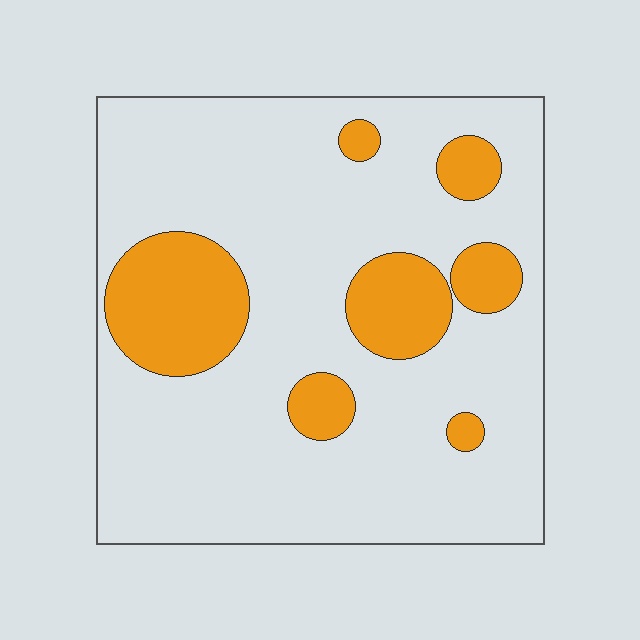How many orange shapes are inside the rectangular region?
7.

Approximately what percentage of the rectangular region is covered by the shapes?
Approximately 20%.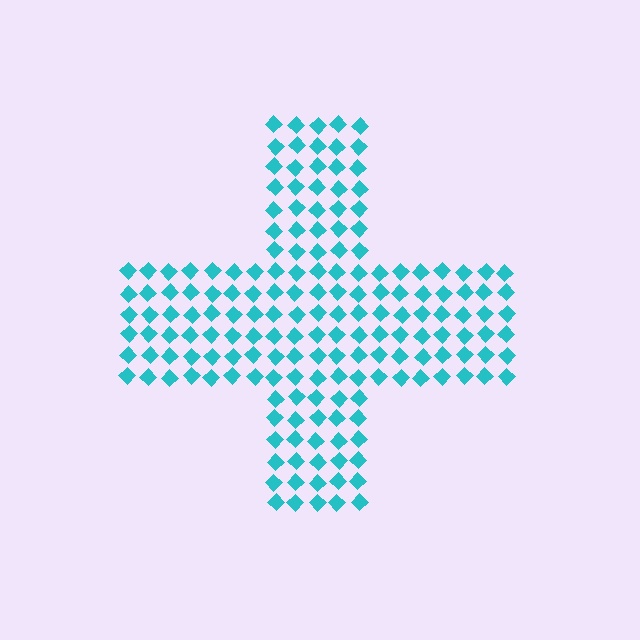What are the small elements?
The small elements are diamonds.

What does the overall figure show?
The overall figure shows a cross.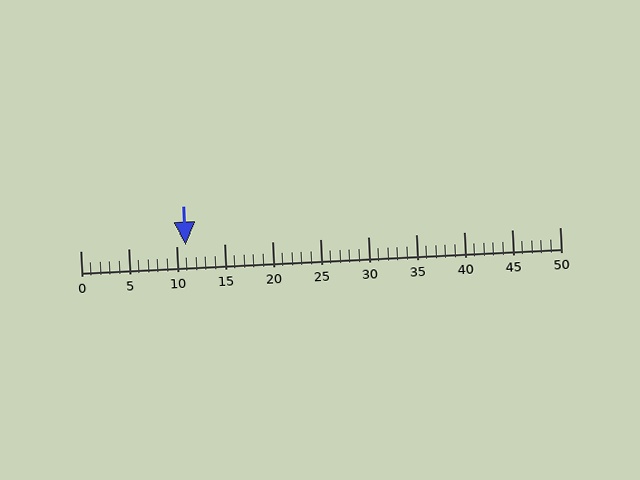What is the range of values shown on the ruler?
The ruler shows values from 0 to 50.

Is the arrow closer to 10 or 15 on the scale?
The arrow is closer to 10.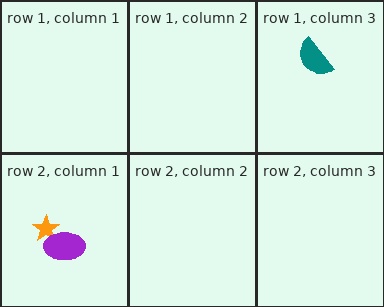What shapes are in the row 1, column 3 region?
The teal semicircle.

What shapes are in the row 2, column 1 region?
The orange star, the purple ellipse.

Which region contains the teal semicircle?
The row 1, column 3 region.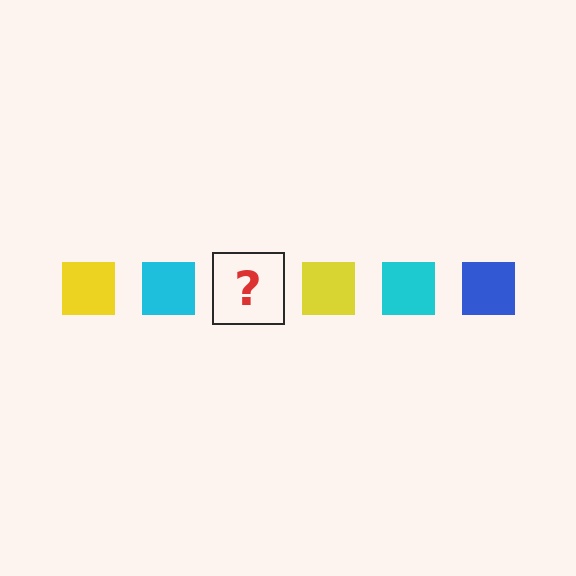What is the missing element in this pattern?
The missing element is a blue square.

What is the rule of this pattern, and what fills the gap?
The rule is that the pattern cycles through yellow, cyan, blue squares. The gap should be filled with a blue square.